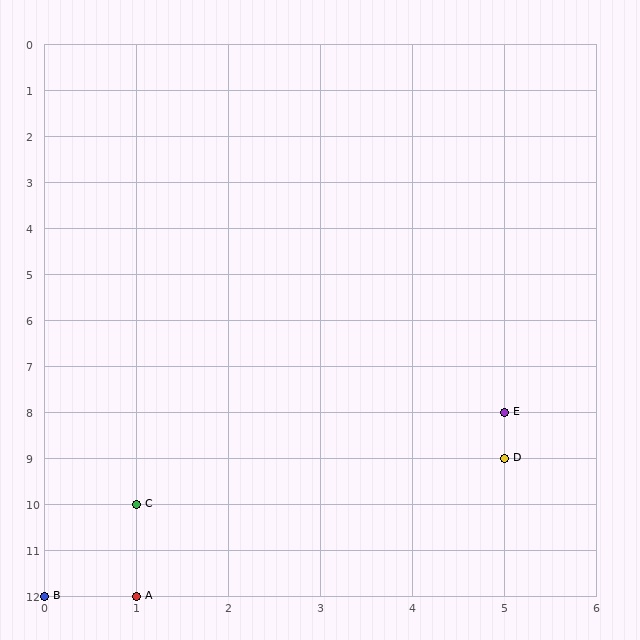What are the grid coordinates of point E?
Point E is at grid coordinates (5, 8).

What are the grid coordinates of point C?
Point C is at grid coordinates (1, 10).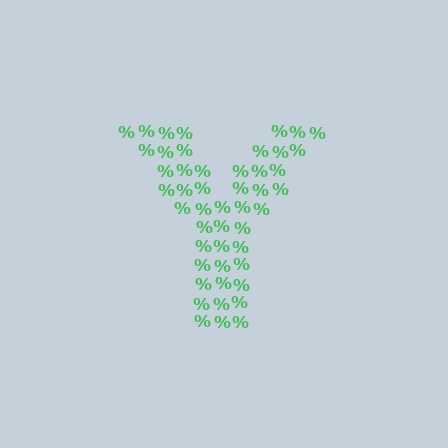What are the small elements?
The small elements are percent signs.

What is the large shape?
The large shape is the letter Y.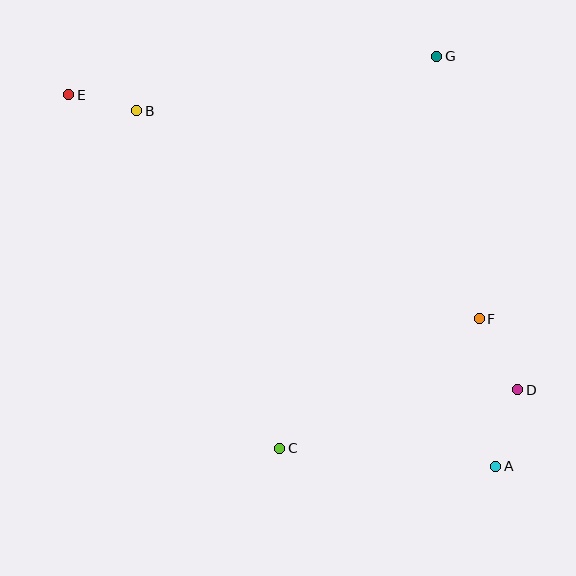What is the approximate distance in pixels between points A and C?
The distance between A and C is approximately 217 pixels.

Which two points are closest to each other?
Points B and E are closest to each other.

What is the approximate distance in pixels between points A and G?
The distance between A and G is approximately 414 pixels.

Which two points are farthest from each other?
Points A and E are farthest from each other.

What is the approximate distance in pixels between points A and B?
The distance between A and B is approximately 505 pixels.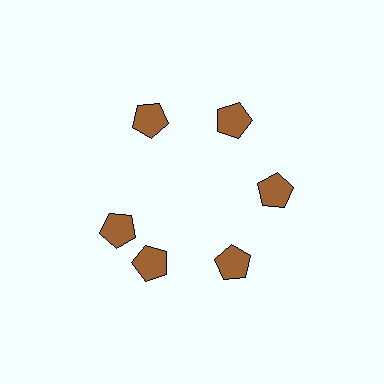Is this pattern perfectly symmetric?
No. The 6 brown pentagons are arranged in a ring, but one element near the 9 o'clock position is rotated out of alignment along the ring, breaking the 6-fold rotational symmetry.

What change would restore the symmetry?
The symmetry would be restored by rotating it back into even spacing with its neighbors so that all 6 pentagons sit at equal angles and equal distance from the center.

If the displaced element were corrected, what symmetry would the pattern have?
It would have 6-fold rotational symmetry — the pattern would map onto itself every 60 degrees.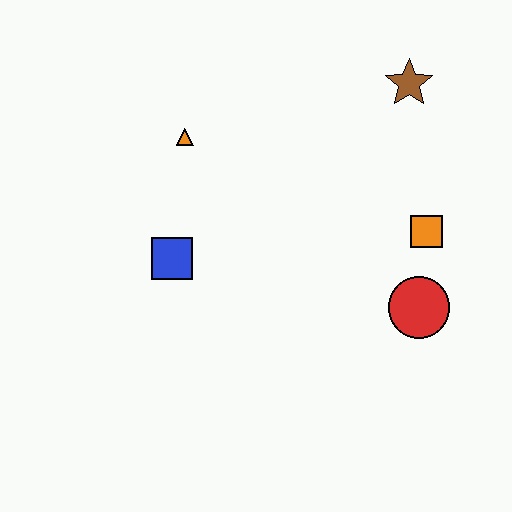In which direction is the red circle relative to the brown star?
The red circle is below the brown star.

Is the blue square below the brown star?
Yes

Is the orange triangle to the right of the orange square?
No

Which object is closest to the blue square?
The orange triangle is closest to the blue square.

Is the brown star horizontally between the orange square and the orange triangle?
Yes